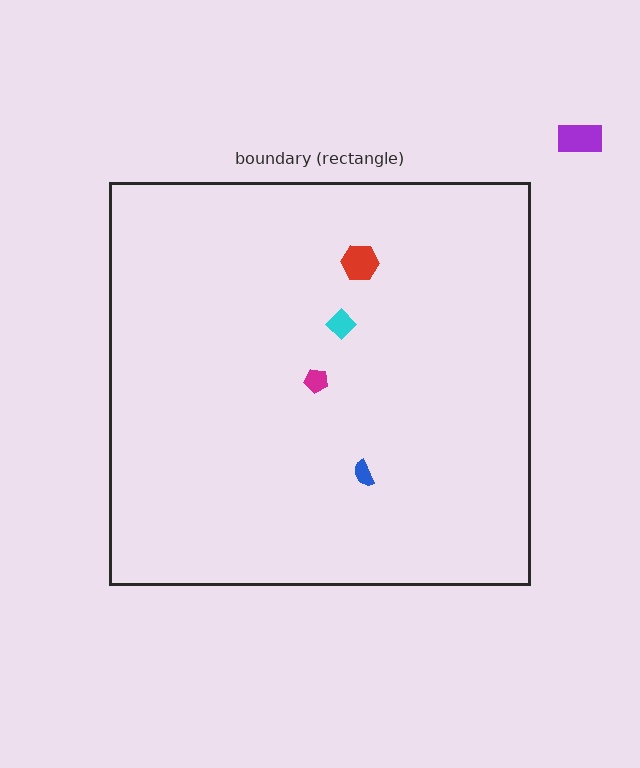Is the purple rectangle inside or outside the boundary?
Outside.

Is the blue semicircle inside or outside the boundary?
Inside.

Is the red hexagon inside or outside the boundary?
Inside.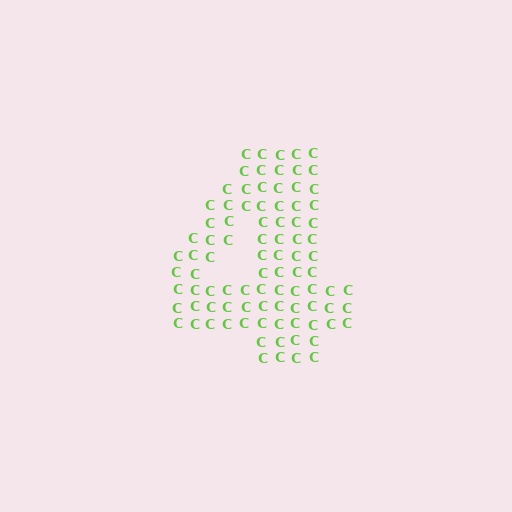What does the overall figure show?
The overall figure shows the digit 4.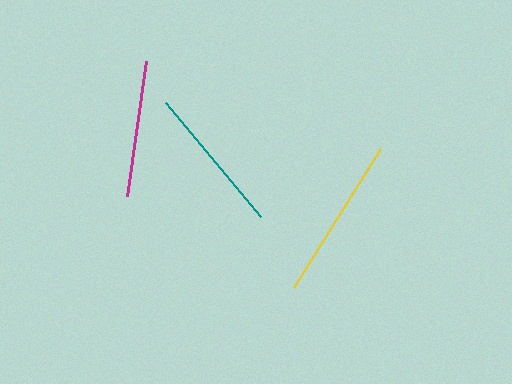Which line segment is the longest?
The yellow line is the longest at approximately 164 pixels.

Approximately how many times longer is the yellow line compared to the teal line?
The yellow line is approximately 1.1 times the length of the teal line.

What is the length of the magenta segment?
The magenta segment is approximately 136 pixels long.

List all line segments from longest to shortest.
From longest to shortest: yellow, teal, magenta.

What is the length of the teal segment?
The teal segment is approximately 148 pixels long.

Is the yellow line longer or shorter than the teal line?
The yellow line is longer than the teal line.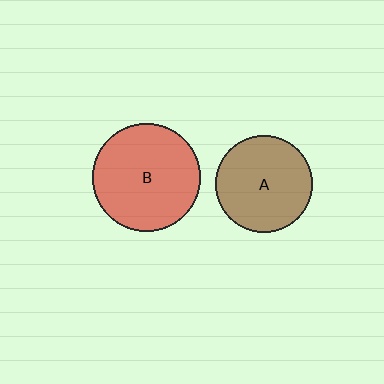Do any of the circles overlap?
No, none of the circles overlap.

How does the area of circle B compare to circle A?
Approximately 1.2 times.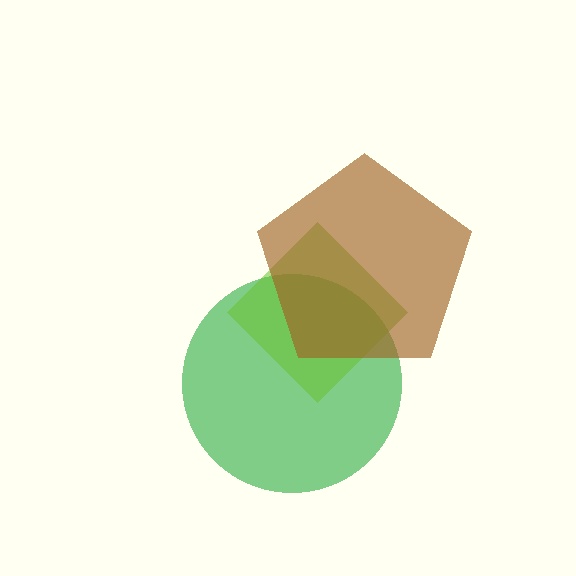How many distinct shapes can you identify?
There are 3 distinct shapes: a green circle, a lime diamond, a brown pentagon.